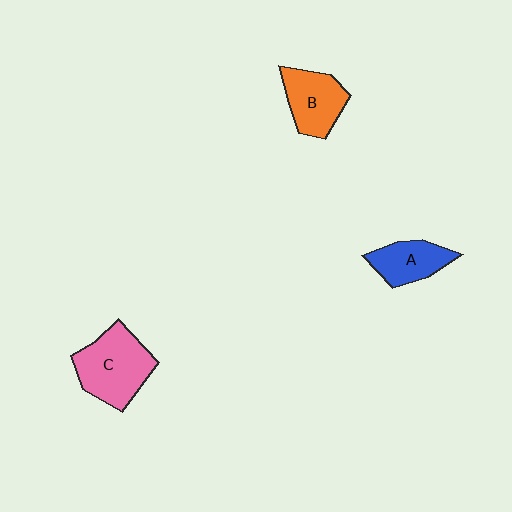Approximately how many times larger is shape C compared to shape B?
Approximately 1.4 times.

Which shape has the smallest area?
Shape A (blue).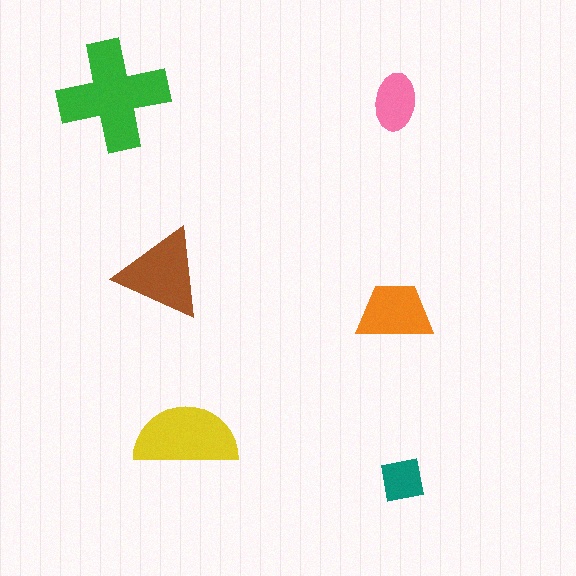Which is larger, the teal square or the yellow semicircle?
The yellow semicircle.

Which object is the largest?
The green cross.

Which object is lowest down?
The teal square is bottommost.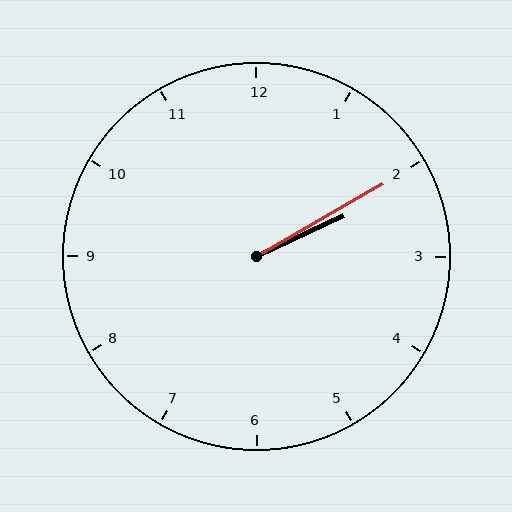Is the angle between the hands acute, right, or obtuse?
It is acute.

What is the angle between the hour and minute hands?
Approximately 5 degrees.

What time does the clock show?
2:10.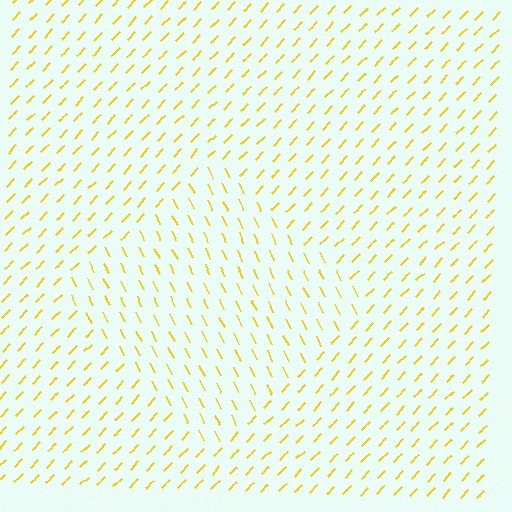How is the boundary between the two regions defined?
The boundary is defined purely by a change in line orientation (approximately 70 degrees difference). All lines are the same color and thickness.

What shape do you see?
I see a diamond.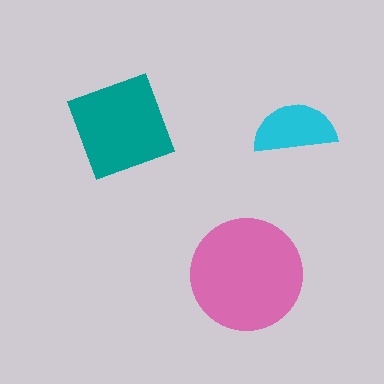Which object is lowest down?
The pink circle is bottommost.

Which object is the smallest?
The cyan semicircle.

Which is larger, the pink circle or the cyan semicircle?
The pink circle.